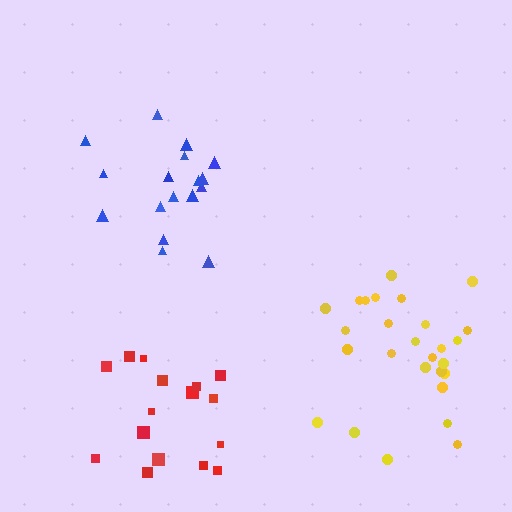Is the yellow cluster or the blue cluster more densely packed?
Yellow.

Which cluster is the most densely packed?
Yellow.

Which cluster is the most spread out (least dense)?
Red.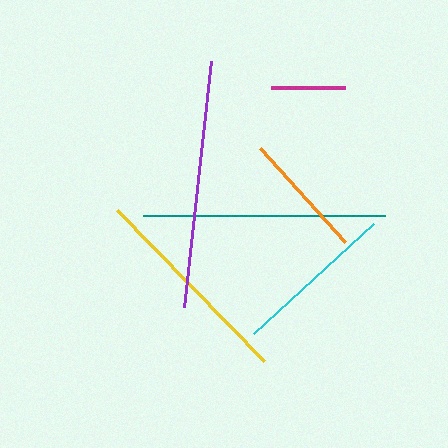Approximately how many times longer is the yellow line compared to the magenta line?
The yellow line is approximately 2.9 times the length of the magenta line.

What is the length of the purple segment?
The purple segment is approximately 247 pixels long.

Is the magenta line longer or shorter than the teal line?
The teal line is longer than the magenta line.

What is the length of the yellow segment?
The yellow segment is approximately 210 pixels long.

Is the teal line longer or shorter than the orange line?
The teal line is longer than the orange line.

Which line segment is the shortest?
The magenta line is the shortest at approximately 73 pixels.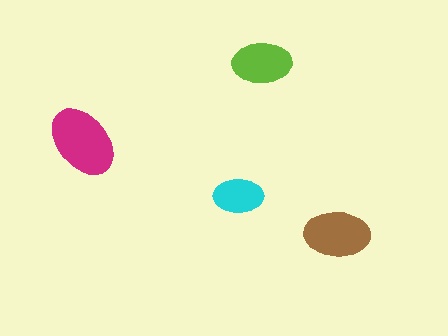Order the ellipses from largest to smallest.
the magenta one, the brown one, the lime one, the cyan one.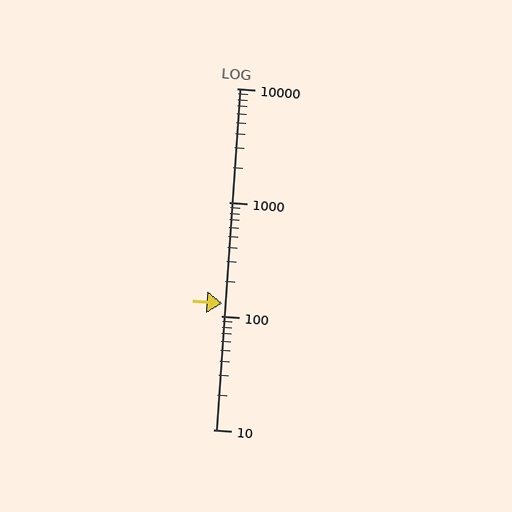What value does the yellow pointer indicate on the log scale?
The pointer indicates approximately 130.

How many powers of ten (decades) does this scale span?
The scale spans 3 decades, from 10 to 10000.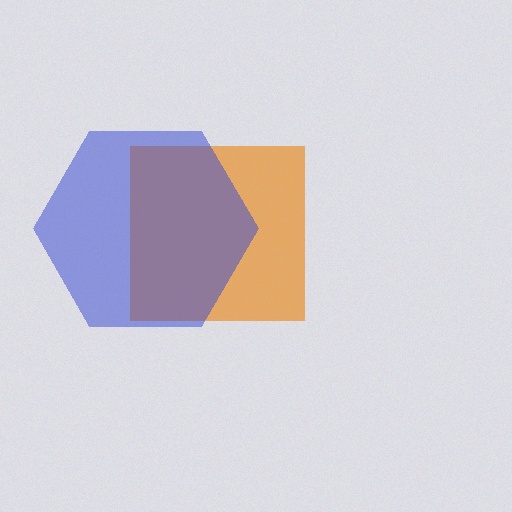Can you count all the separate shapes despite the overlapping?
Yes, there are 2 separate shapes.